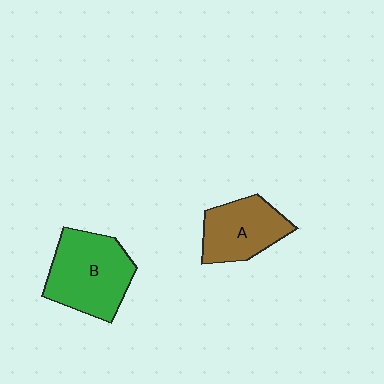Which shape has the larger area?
Shape B (green).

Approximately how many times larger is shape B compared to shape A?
Approximately 1.4 times.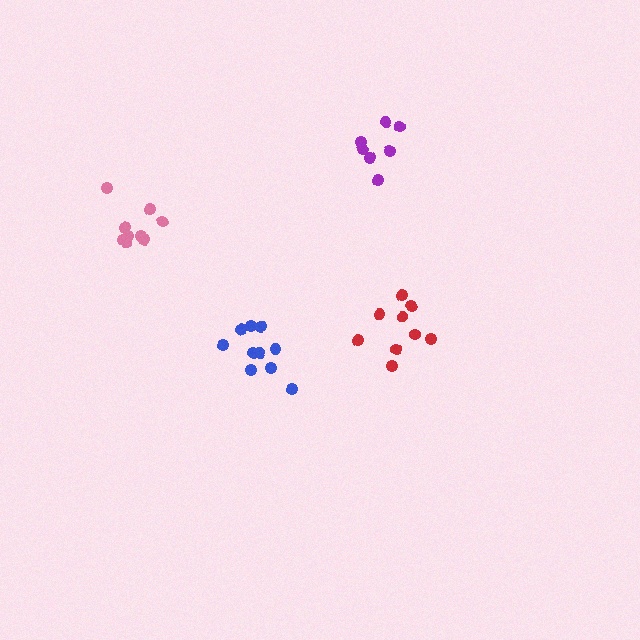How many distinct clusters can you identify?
There are 4 distinct clusters.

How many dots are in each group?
Group 1: 10 dots, Group 2: 9 dots, Group 3: 9 dots, Group 4: 7 dots (35 total).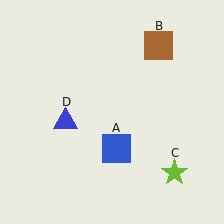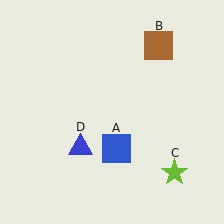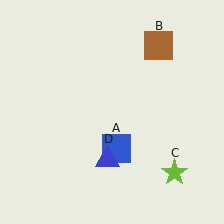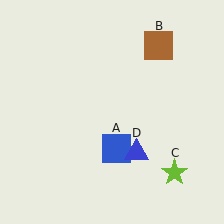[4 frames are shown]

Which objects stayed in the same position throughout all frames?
Blue square (object A) and brown square (object B) and lime star (object C) remained stationary.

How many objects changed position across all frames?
1 object changed position: blue triangle (object D).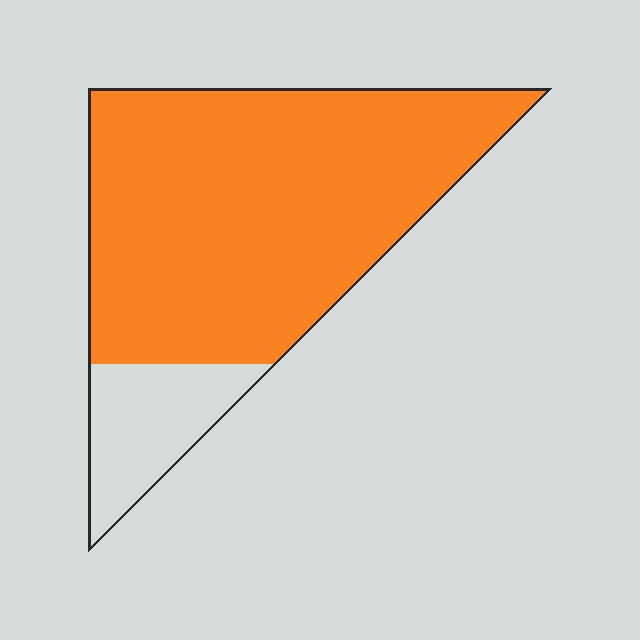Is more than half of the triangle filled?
Yes.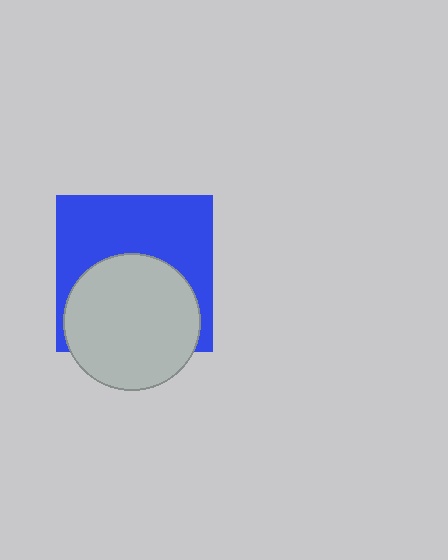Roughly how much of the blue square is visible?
About half of it is visible (roughly 54%).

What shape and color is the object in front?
The object in front is a light gray circle.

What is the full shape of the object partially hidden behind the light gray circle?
The partially hidden object is a blue square.